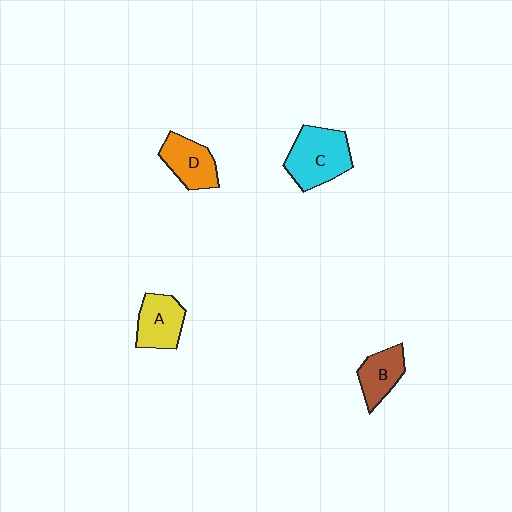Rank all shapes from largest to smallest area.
From largest to smallest: C (cyan), D (orange), A (yellow), B (brown).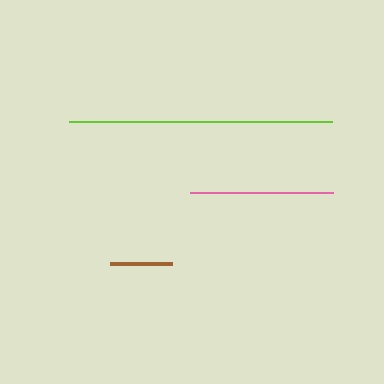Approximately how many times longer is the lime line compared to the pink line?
The lime line is approximately 1.8 times the length of the pink line.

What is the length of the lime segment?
The lime segment is approximately 263 pixels long.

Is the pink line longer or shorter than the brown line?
The pink line is longer than the brown line.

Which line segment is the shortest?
The brown line is the shortest at approximately 62 pixels.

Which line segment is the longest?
The lime line is the longest at approximately 263 pixels.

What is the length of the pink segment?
The pink segment is approximately 143 pixels long.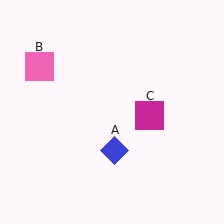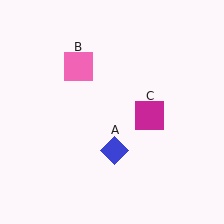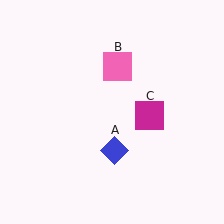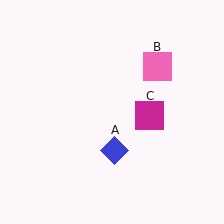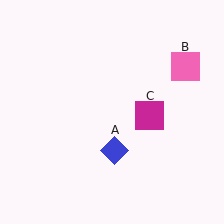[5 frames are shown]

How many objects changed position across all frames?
1 object changed position: pink square (object B).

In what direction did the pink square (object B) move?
The pink square (object B) moved right.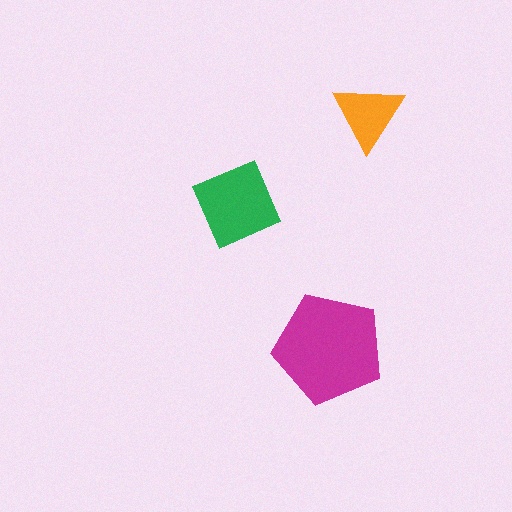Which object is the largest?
The magenta pentagon.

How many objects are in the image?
There are 3 objects in the image.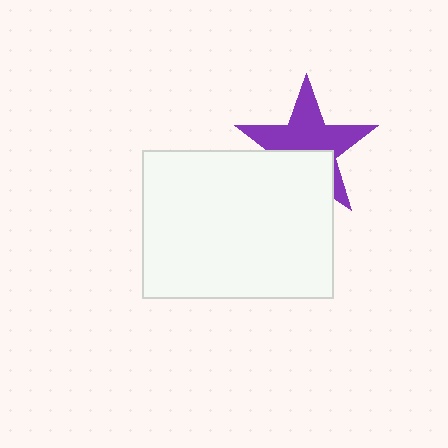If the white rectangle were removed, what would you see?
You would see the complete purple star.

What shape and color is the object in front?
The object in front is a white rectangle.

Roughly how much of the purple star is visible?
About half of it is visible (roughly 62%).